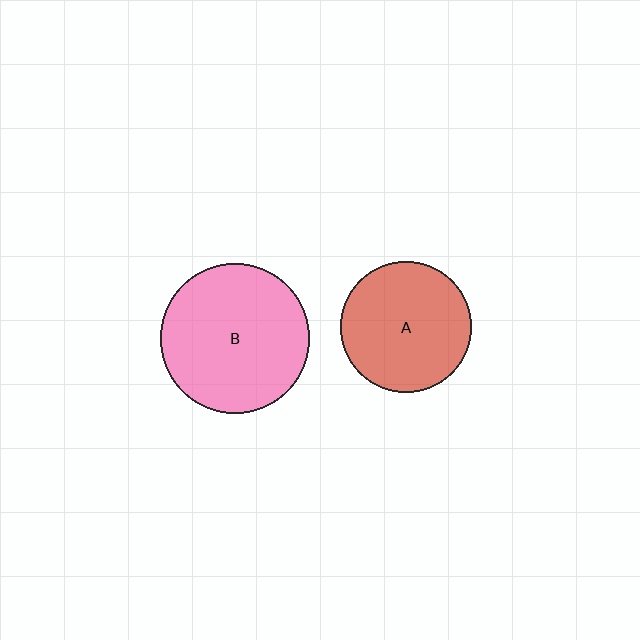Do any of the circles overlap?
No, none of the circles overlap.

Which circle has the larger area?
Circle B (pink).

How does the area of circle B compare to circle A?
Approximately 1.3 times.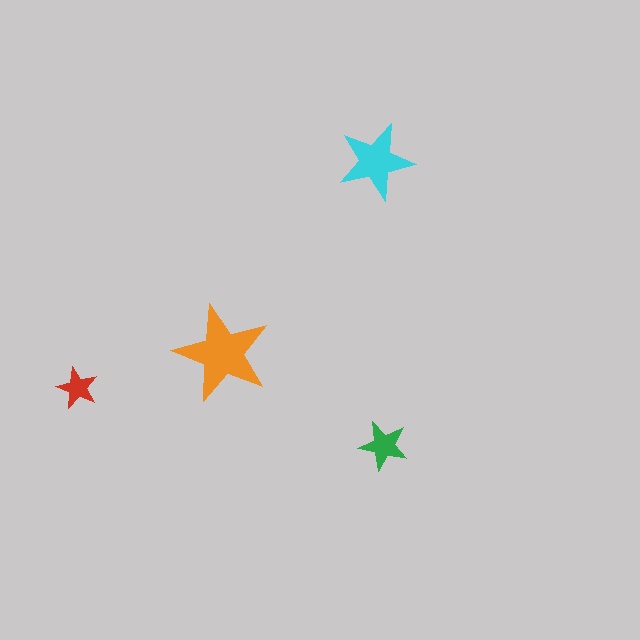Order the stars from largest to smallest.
the orange one, the cyan one, the green one, the red one.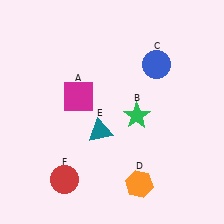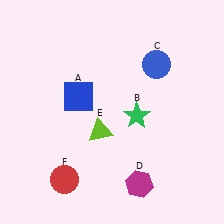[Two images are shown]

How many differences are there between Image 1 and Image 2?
There are 3 differences between the two images.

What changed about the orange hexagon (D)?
In Image 1, D is orange. In Image 2, it changed to magenta.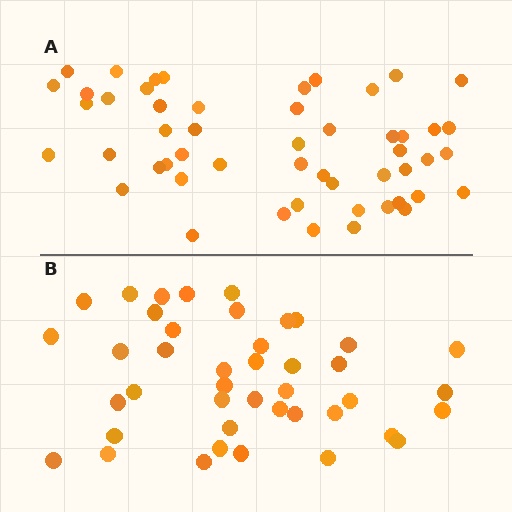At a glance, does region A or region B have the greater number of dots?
Region A (the top region) has more dots.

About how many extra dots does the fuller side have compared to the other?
Region A has roughly 10 or so more dots than region B.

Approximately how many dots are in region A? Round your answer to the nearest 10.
About 50 dots. (The exact count is 52, which rounds to 50.)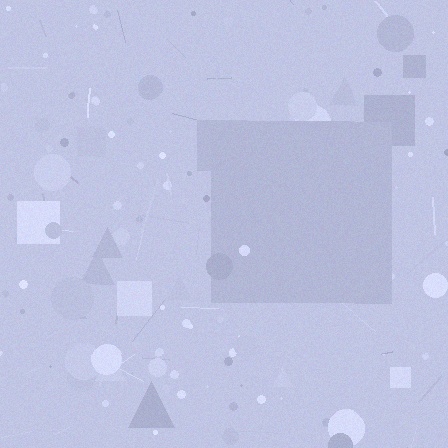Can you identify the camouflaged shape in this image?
The camouflaged shape is a square.